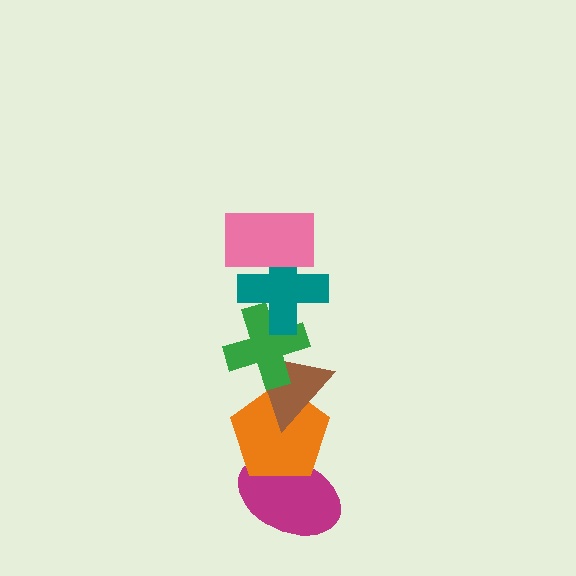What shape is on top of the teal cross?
The pink rectangle is on top of the teal cross.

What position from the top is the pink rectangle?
The pink rectangle is 1st from the top.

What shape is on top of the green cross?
The teal cross is on top of the green cross.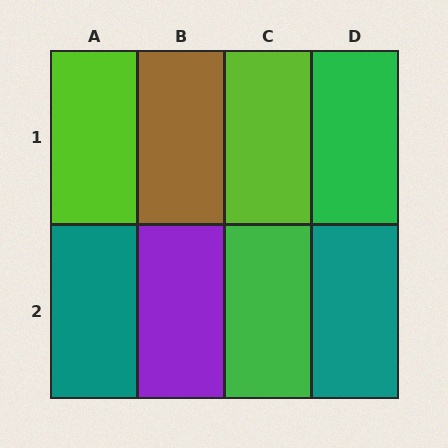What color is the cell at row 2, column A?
Teal.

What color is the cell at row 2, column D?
Teal.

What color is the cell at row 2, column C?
Green.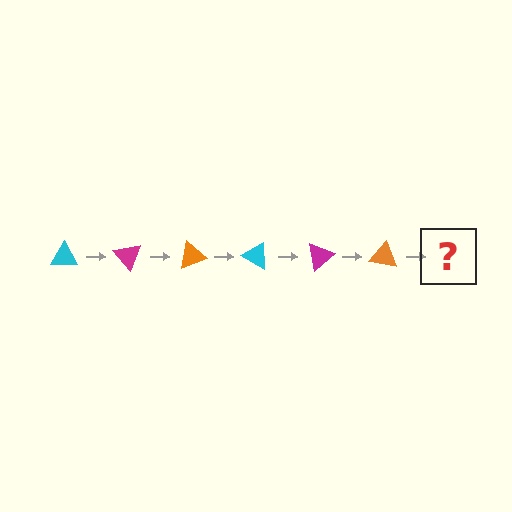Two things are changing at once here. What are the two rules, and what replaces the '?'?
The two rules are that it rotates 50 degrees each step and the color cycles through cyan, magenta, and orange. The '?' should be a cyan triangle, rotated 300 degrees from the start.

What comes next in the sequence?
The next element should be a cyan triangle, rotated 300 degrees from the start.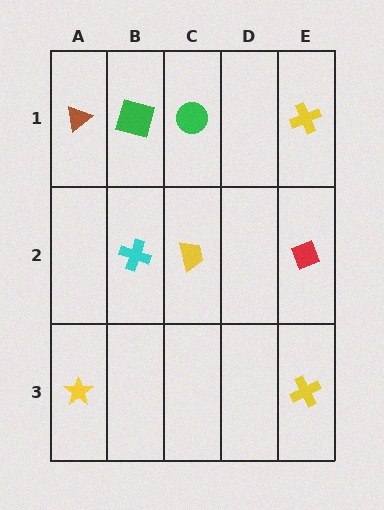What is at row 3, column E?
A yellow cross.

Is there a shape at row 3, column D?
No, that cell is empty.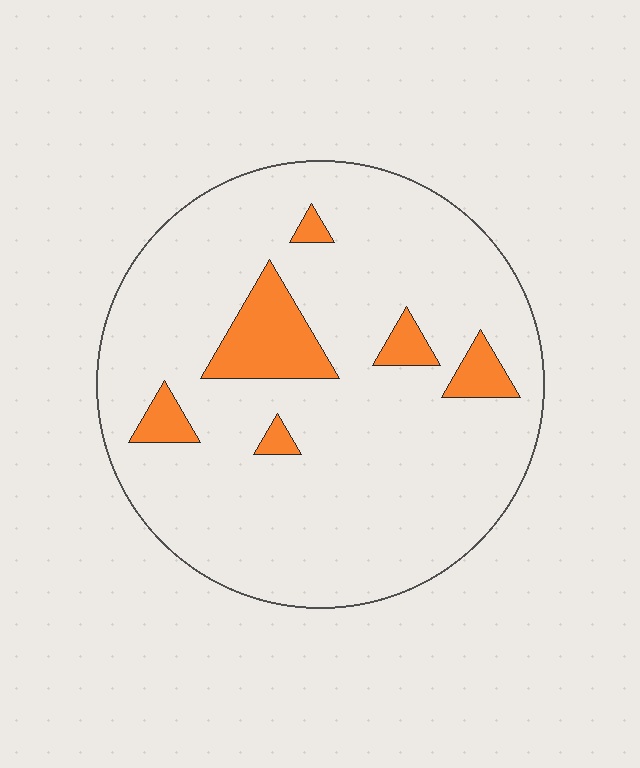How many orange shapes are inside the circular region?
6.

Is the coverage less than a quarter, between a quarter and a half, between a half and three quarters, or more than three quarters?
Less than a quarter.